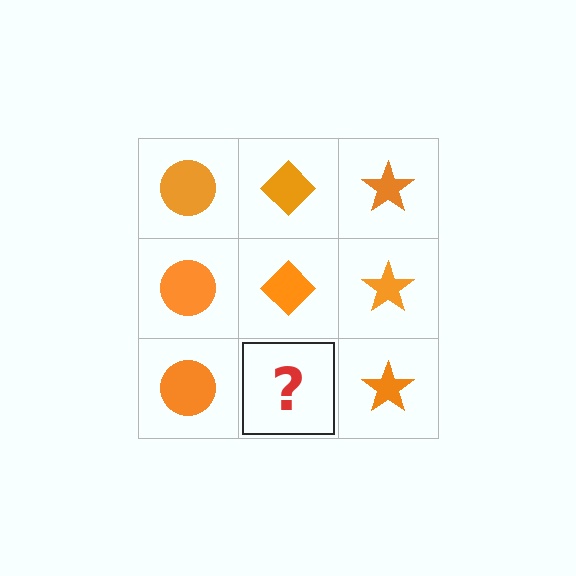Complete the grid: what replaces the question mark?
The question mark should be replaced with an orange diamond.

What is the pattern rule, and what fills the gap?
The rule is that each column has a consistent shape. The gap should be filled with an orange diamond.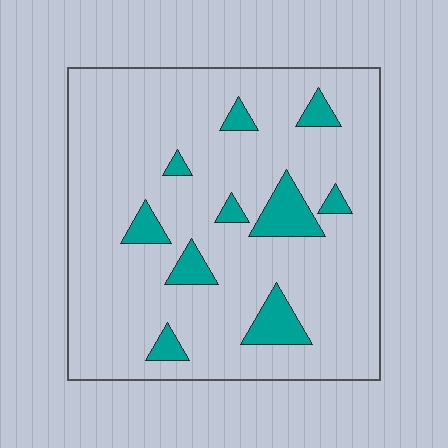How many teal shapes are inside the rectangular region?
10.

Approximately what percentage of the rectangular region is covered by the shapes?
Approximately 10%.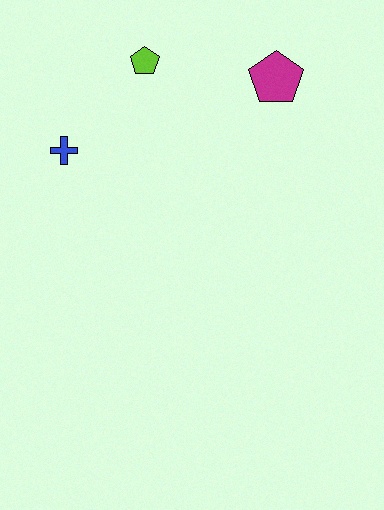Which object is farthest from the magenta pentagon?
The blue cross is farthest from the magenta pentagon.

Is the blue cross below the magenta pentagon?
Yes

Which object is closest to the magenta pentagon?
The lime pentagon is closest to the magenta pentagon.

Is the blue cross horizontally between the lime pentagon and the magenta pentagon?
No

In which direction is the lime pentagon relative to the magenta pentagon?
The lime pentagon is to the left of the magenta pentagon.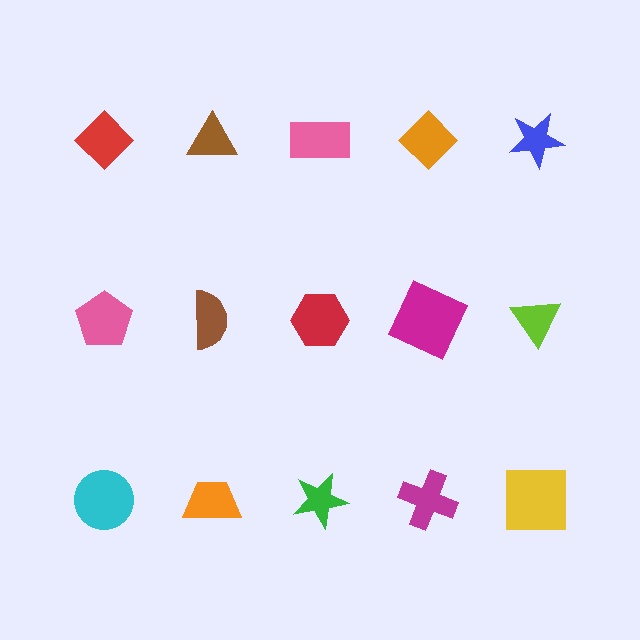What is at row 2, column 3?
A red hexagon.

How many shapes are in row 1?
5 shapes.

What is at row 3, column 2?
An orange trapezoid.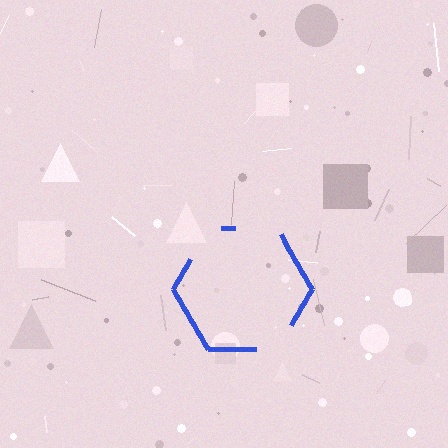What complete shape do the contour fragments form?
The contour fragments form a hexagon.